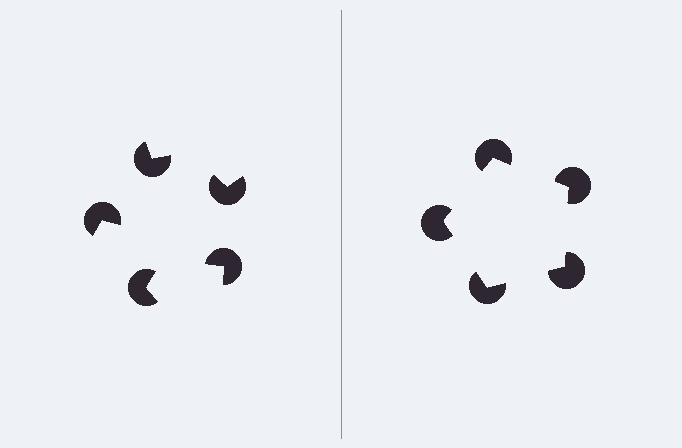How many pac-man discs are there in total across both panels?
10 — 5 on each side.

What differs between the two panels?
The pac-man discs are positioned identically on both sides; only the wedge orientations differ. On the right they align to a pentagon; on the left they are misaligned.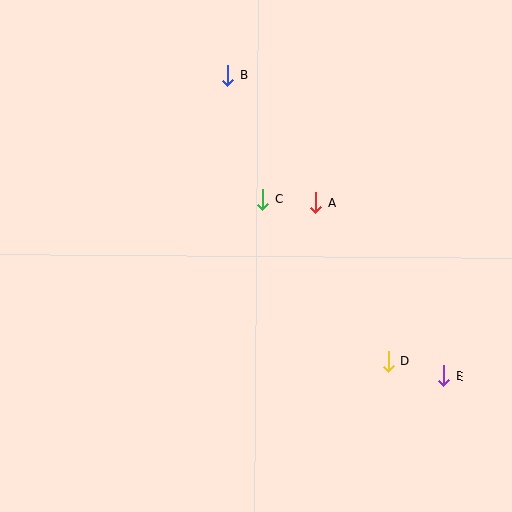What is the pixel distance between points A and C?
The distance between A and C is 53 pixels.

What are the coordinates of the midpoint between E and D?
The midpoint between E and D is at (416, 369).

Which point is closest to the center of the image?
Point C at (263, 199) is closest to the center.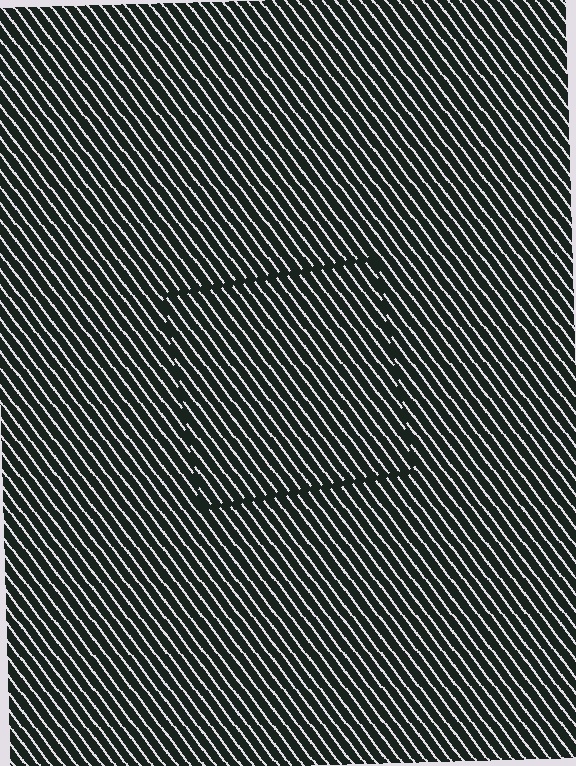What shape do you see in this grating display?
An illusory square. The interior of the shape contains the same grating, shifted by half a period — the contour is defined by the phase discontinuity where line-ends from the inner and outer gratings abut.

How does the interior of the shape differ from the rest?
The interior of the shape contains the same grating, shifted by half a period — the contour is defined by the phase discontinuity where line-ends from the inner and outer gratings abut.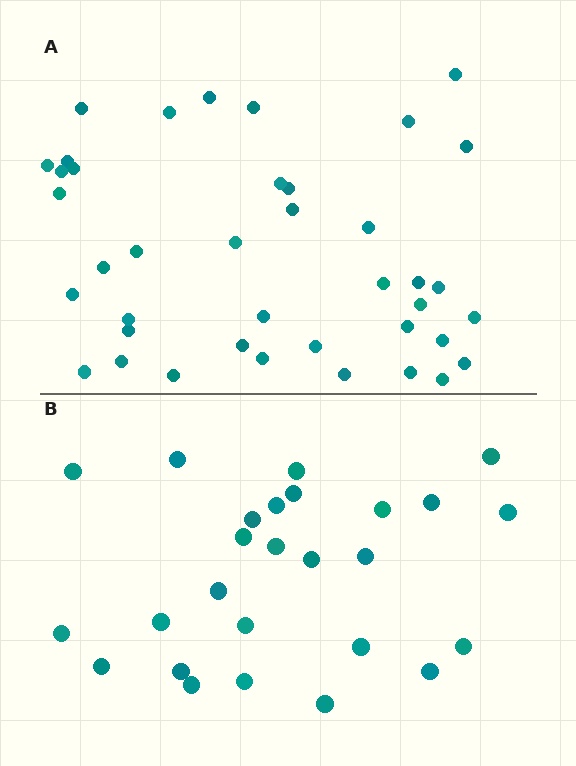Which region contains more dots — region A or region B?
Region A (the top region) has more dots.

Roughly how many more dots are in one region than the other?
Region A has approximately 15 more dots than region B.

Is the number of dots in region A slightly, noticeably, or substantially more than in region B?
Region A has substantially more. The ratio is roughly 1.5 to 1.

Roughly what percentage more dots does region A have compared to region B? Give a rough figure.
About 55% more.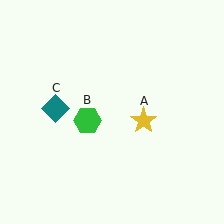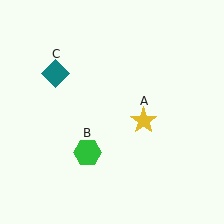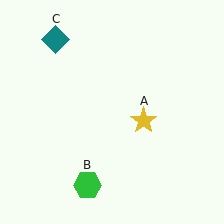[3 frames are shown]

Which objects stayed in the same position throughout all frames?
Yellow star (object A) remained stationary.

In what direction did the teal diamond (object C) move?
The teal diamond (object C) moved up.